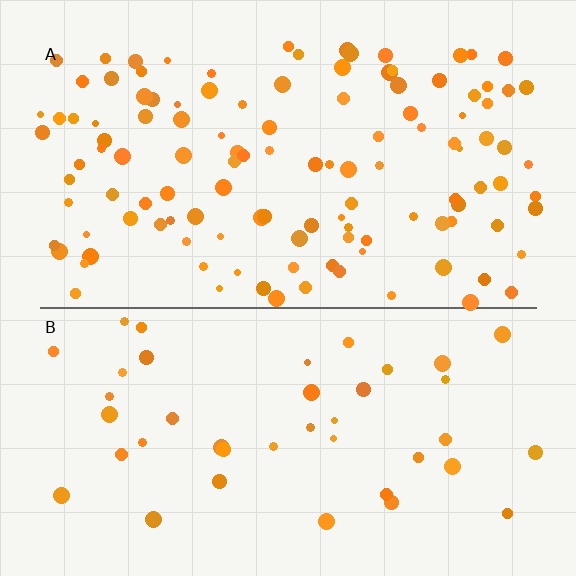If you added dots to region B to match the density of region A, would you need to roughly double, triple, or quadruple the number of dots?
Approximately triple.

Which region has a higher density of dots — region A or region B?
A (the top).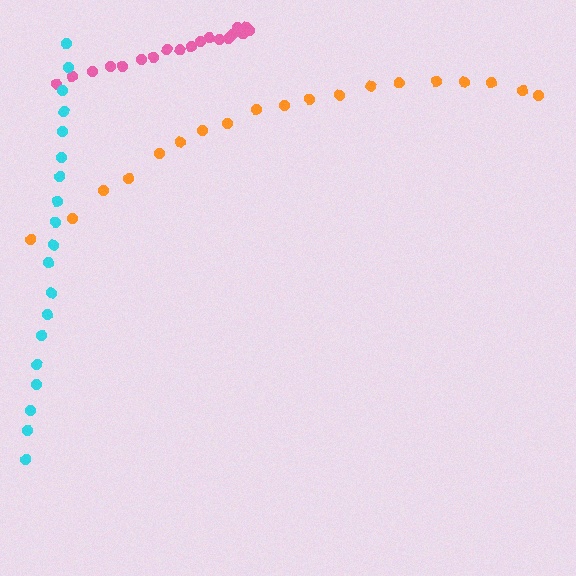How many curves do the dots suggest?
There are 3 distinct paths.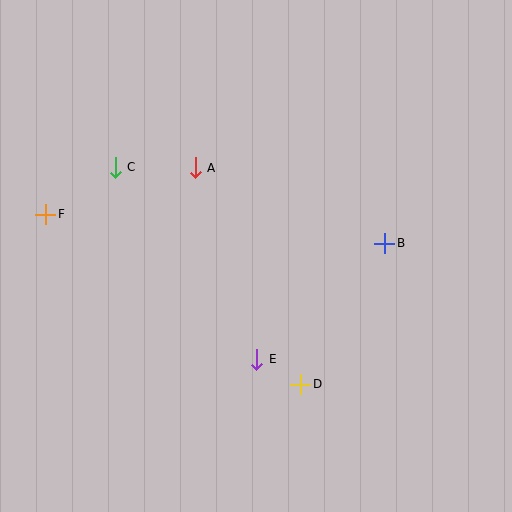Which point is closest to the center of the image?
Point E at (257, 359) is closest to the center.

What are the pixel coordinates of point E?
Point E is at (257, 359).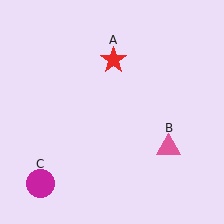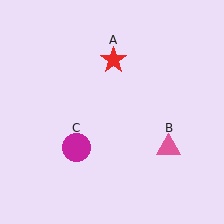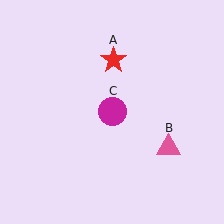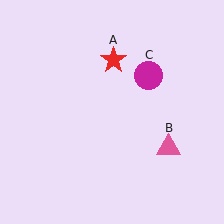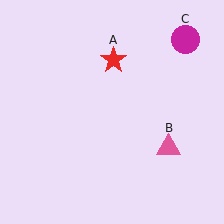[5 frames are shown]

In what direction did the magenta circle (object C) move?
The magenta circle (object C) moved up and to the right.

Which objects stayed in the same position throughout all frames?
Red star (object A) and pink triangle (object B) remained stationary.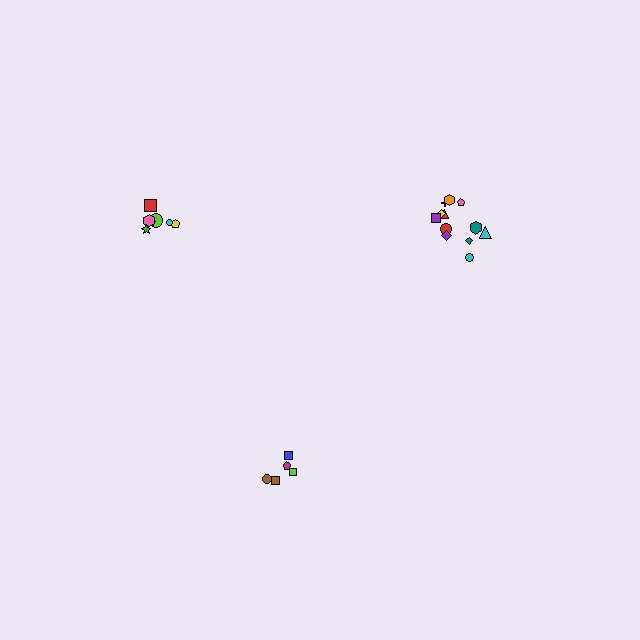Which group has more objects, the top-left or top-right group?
The top-right group.